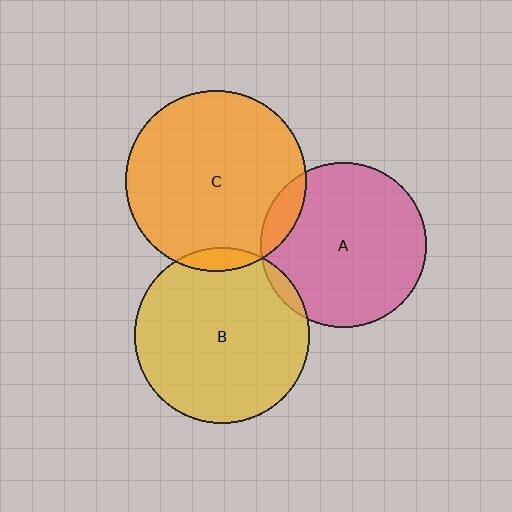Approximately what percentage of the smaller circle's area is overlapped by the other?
Approximately 5%.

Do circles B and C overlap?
Yes.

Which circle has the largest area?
Circle C (orange).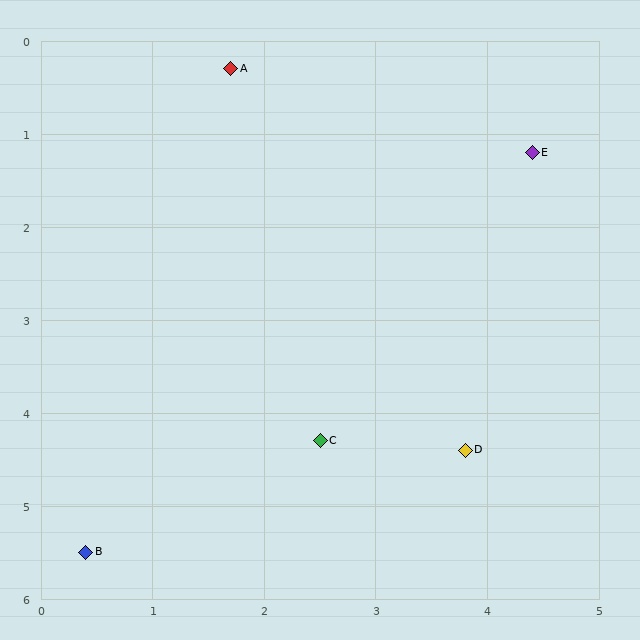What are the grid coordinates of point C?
Point C is at approximately (2.5, 4.3).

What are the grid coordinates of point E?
Point E is at approximately (4.4, 1.2).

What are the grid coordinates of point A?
Point A is at approximately (1.7, 0.3).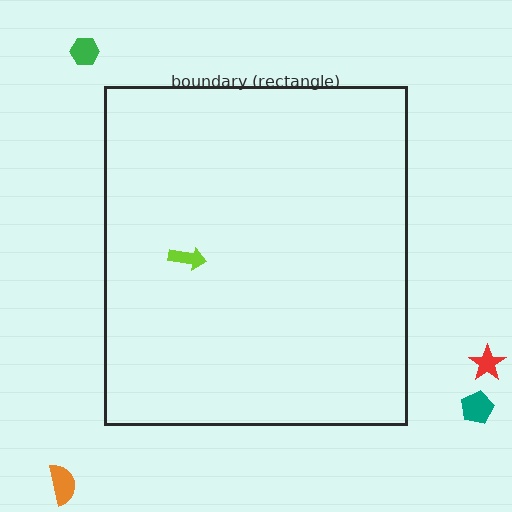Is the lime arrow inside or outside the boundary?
Inside.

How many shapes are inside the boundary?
1 inside, 4 outside.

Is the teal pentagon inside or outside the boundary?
Outside.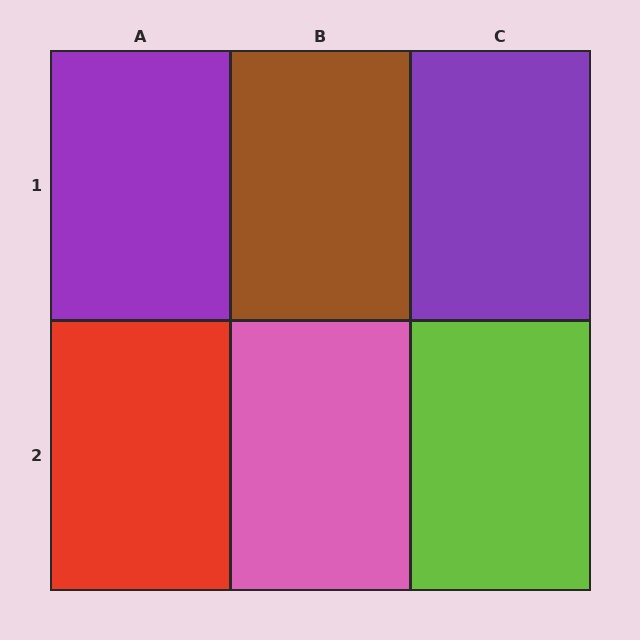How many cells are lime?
1 cell is lime.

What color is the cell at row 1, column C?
Purple.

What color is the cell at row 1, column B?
Brown.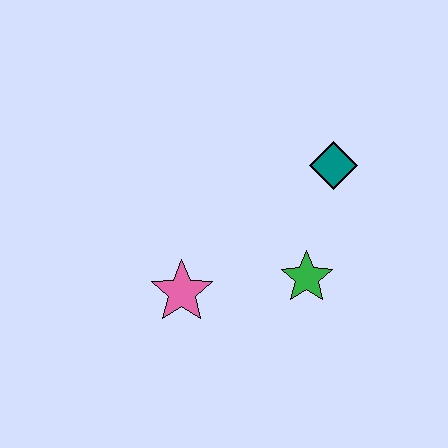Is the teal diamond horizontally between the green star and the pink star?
No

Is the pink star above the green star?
No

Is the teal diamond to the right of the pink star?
Yes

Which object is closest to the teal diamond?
The green star is closest to the teal diamond.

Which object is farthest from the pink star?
The teal diamond is farthest from the pink star.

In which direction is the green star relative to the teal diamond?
The green star is below the teal diamond.